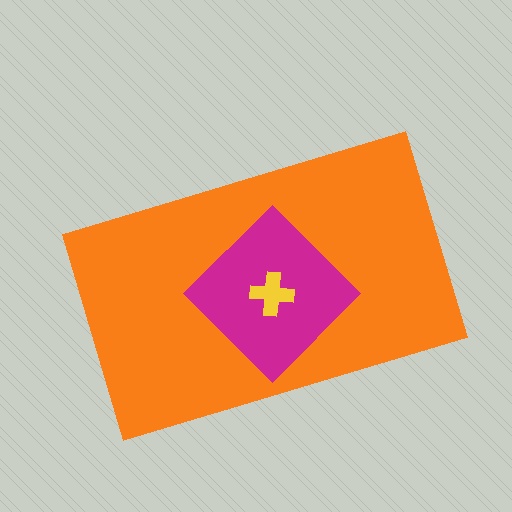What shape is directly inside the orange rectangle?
The magenta diamond.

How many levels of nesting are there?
3.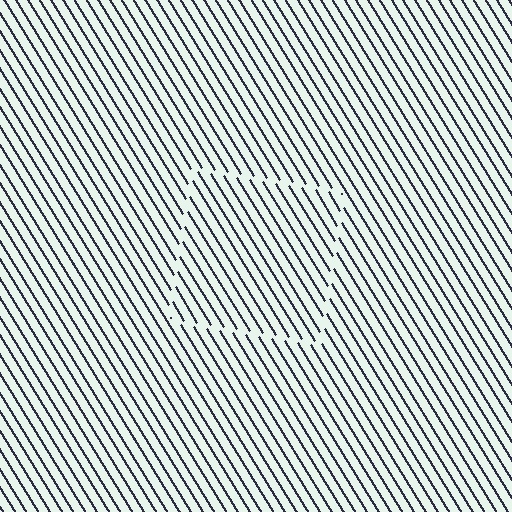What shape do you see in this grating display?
An illusory square. The interior of the shape contains the same grating, shifted by half a period — the contour is defined by the phase discontinuity where line-ends from the inner and outer gratings abut.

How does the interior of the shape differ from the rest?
The interior of the shape contains the same grating, shifted by half a period — the contour is defined by the phase discontinuity where line-ends from the inner and outer gratings abut.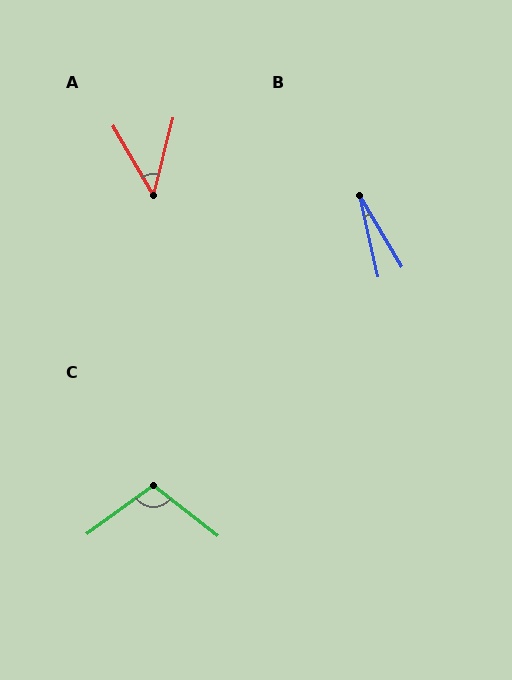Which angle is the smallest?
B, at approximately 18 degrees.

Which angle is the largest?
C, at approximately 106 degrees.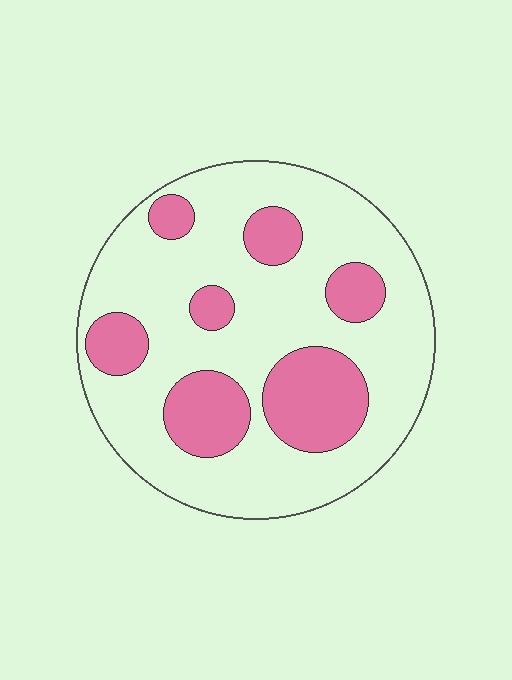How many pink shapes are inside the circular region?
7.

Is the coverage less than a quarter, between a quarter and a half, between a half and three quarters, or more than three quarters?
Between a quarter and a half.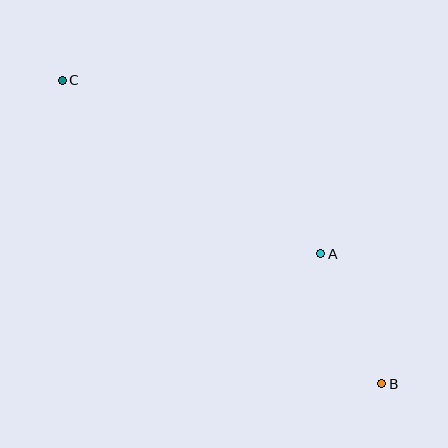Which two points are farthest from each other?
Points B and C are farthest from each other.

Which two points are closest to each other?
Points A and B are closest to each other.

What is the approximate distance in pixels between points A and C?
The distance between A and C is approximately 311 pixels.